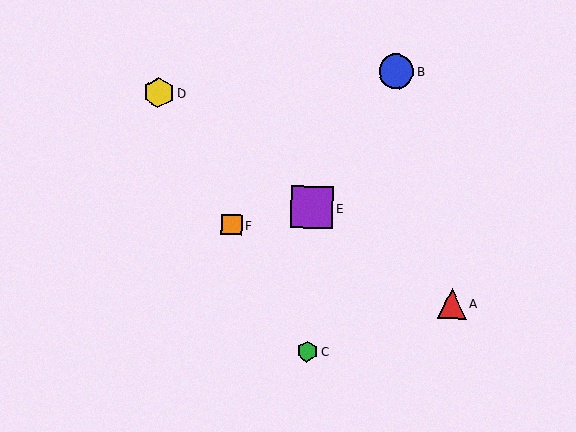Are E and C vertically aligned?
Yes, both are at x≈312.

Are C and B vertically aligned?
No, C is at x≈307 and B is at x≈396.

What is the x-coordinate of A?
Object A is at x≈452.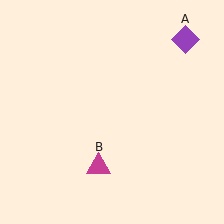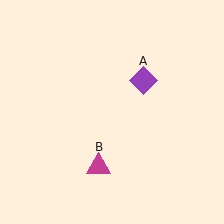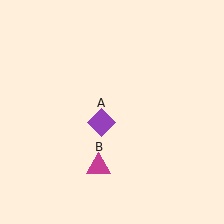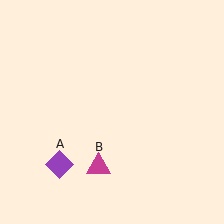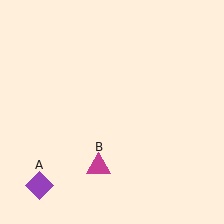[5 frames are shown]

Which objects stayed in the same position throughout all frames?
Magenta triangle (object B) remained stationary.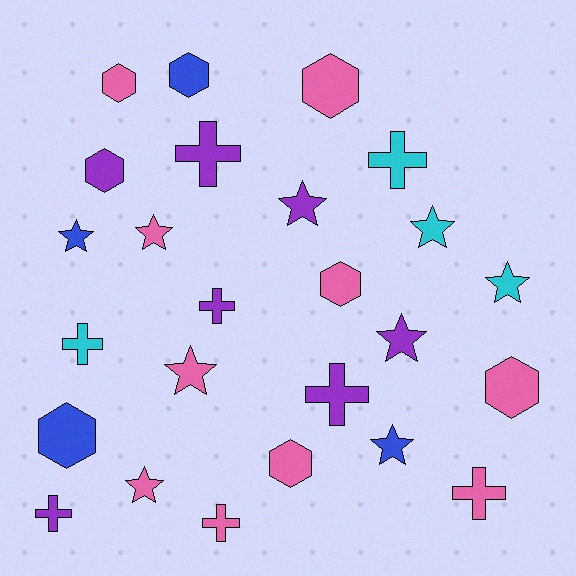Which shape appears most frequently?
Star, with 9 objects.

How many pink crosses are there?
There are 2 pink crosses.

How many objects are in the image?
There are 25 objects.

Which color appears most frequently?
Pink, with 10 objects.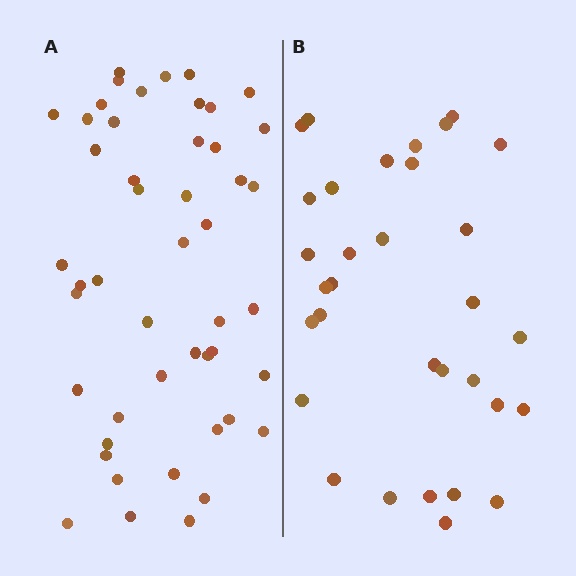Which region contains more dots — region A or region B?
Region A (the left region) has more dots.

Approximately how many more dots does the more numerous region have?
Region A has approximately 15 more dots than region B.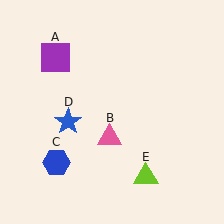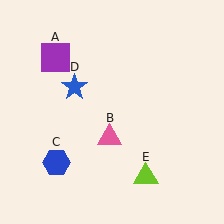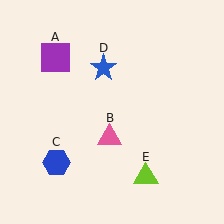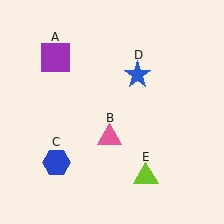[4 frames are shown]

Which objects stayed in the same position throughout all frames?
Purple square (object A) and pink triangle (object B) and blue hexagon (object C) and lime triangle (object E) remained stationary.